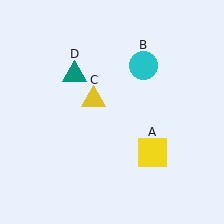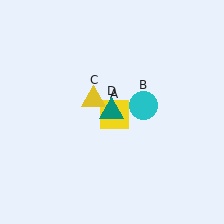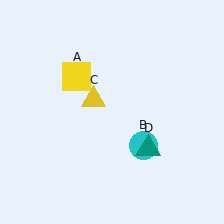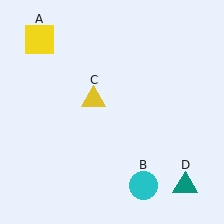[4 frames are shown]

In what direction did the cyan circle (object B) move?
The cyan circle (object B) moved down.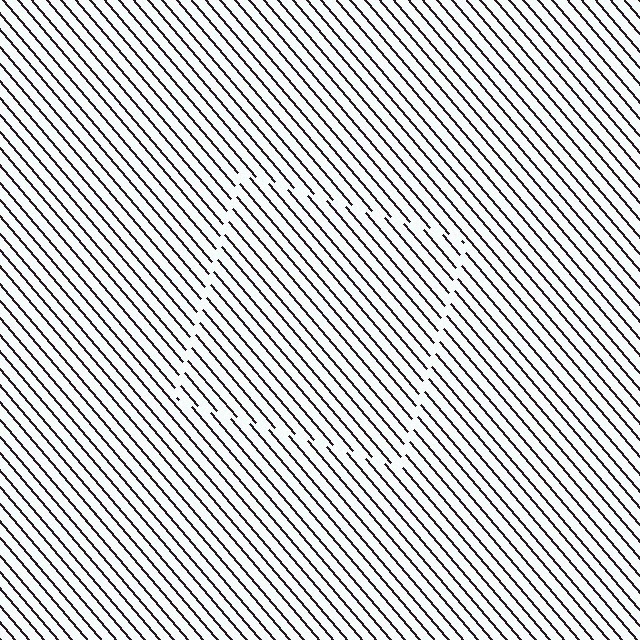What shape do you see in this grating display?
An illusory square. The interior of the shape contains the same grating, shifted by half a period — the contour is defined by the phase discontinuity where line-ends from the inner and outer gratings abut.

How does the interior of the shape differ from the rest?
The interior of the shape contains the same grating, shifted by half a period — the contour is defined by the phase discontinuity where line-ends from the inner and outer gratings abut.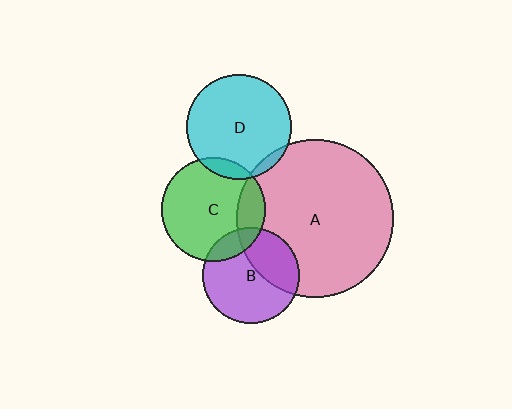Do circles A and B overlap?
Yes.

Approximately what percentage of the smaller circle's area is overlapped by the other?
Approximately 35%.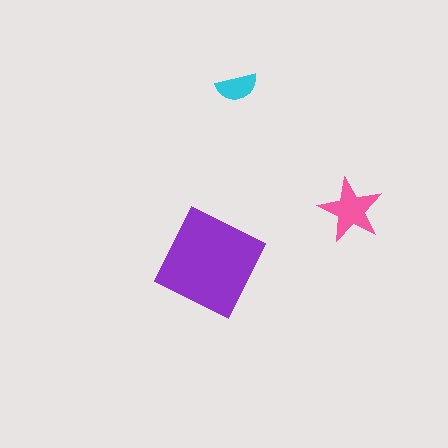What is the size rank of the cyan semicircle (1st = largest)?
3rd.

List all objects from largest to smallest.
The purple diamond, the pink star, the cyan semicircle.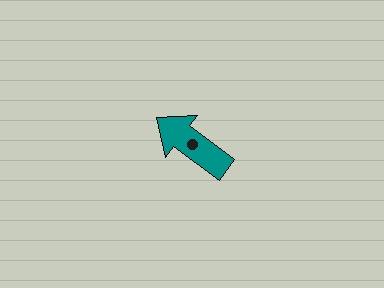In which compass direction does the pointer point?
Northwest.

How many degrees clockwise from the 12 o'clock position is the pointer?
Approximately 307 degrees.